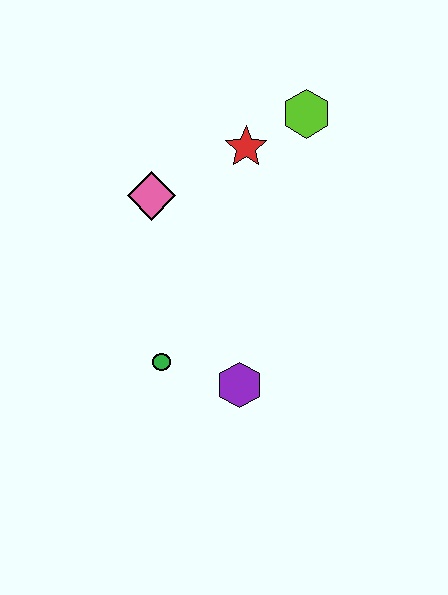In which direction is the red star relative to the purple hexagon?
The red star is above the purple hexagon.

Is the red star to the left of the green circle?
No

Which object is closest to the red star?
The lime hexagon is closest to the red star.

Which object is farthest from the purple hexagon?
The lime hexagon is farthest from the purple hexagon.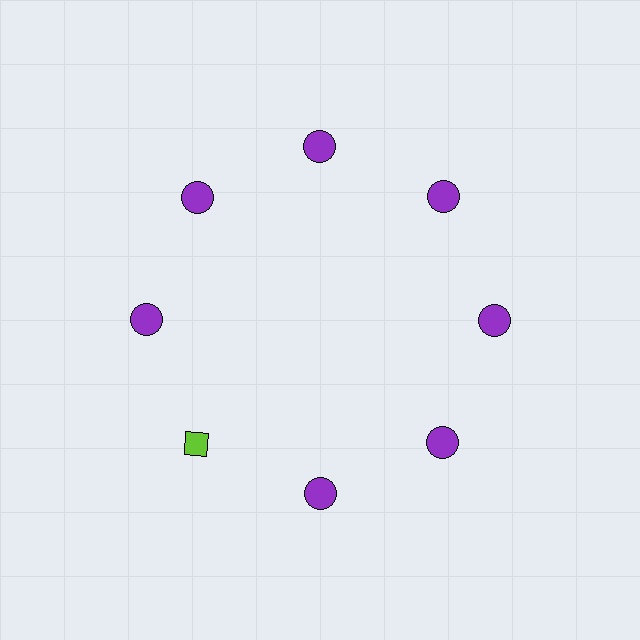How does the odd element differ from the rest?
It differs in both color (lime instead of purple) and shape (diamond instead of circle).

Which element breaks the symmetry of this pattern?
The lime diamond at roughly the 8 o'clock position breaks the symmetry. All other shapes are purple circles.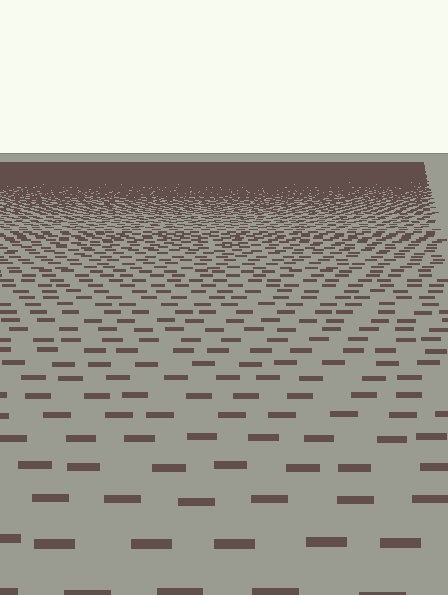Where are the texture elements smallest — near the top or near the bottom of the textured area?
Near the top.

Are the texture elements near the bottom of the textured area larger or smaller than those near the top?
Larger. Near the bottom, elements are closer to the viewer and appear at a bigger on-screen size.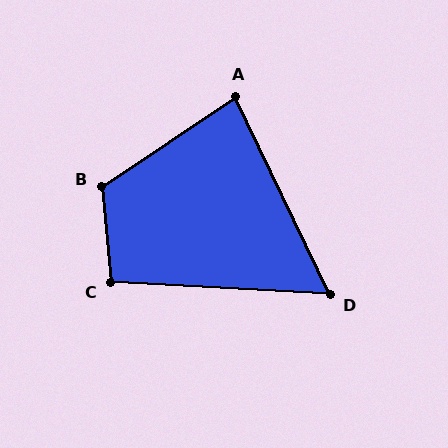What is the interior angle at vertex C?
Approximately 98 degrees (obtuse).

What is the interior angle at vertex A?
Approximately 82 degrees (acute).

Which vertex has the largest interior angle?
B, at approximately 119 degrees.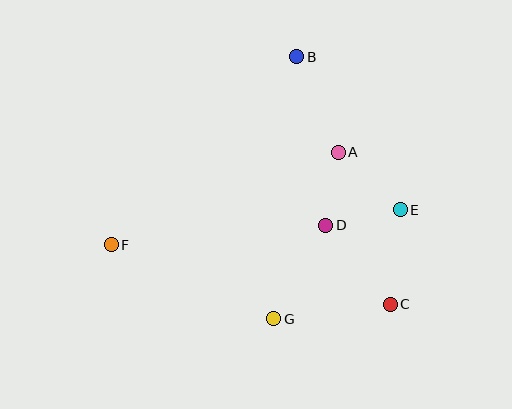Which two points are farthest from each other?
Points E and F are farthest from each other.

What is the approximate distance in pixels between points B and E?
The distance between B and E is approximately 184 pixels.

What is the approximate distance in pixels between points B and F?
The distance between B and F is approximately 264 pixels.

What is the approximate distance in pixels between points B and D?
The distance between B and D is approximately 171 pixels.